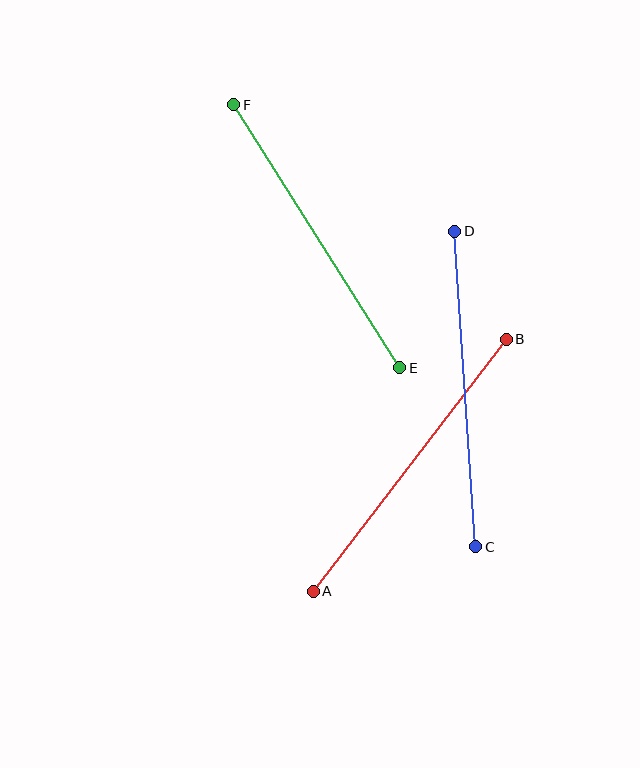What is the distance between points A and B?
The distance is approximately 317 pixels.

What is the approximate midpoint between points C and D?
The midpoint is at approximately (465, 389) pixels.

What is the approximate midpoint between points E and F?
The midpoint is at approximately (317, 236) pixels.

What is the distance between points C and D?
The distance is approximately 316 pixels.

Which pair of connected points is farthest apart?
Points A and B are farthest apart.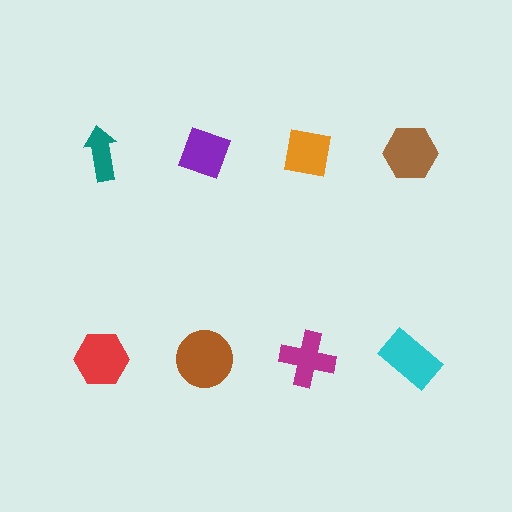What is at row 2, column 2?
A brown circle.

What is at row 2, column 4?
A cyan rectangle.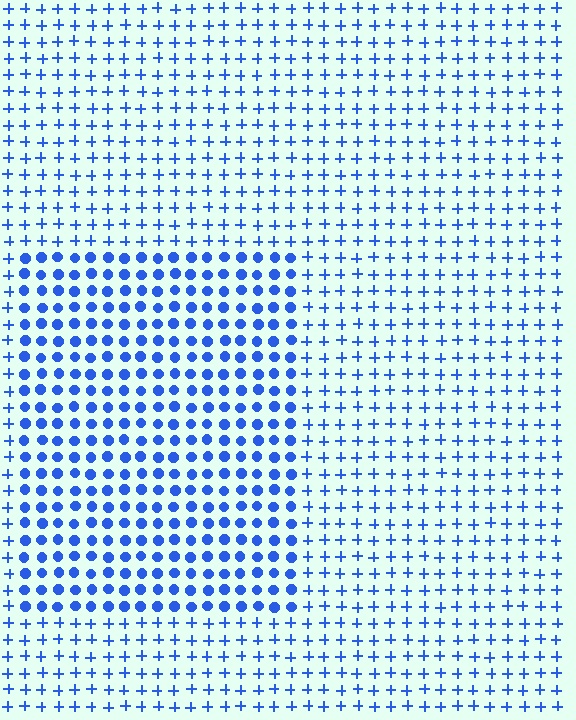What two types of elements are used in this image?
The image uses circles inside the rectangle region and plus signs outside it.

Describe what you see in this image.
The image is filled with small blue elements arranged in a uniform grid. A rectangle-shaped region contains circles, while the surrounding area contains plus signs. The boundary is defined purely by the change in element shape.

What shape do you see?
I see a rectangle.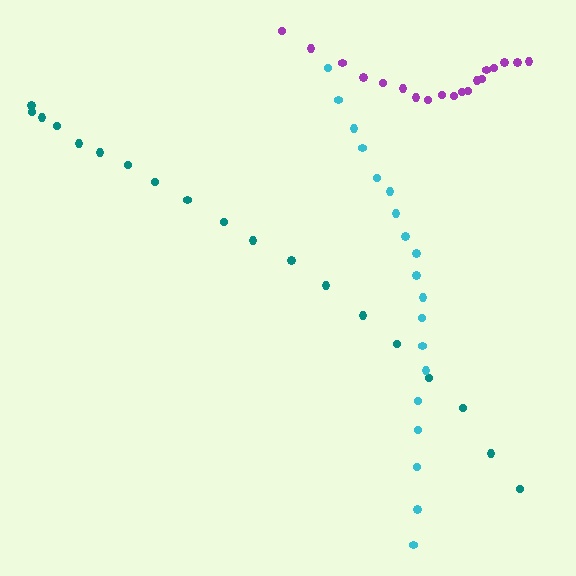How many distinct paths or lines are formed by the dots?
There are 3 distinct paths.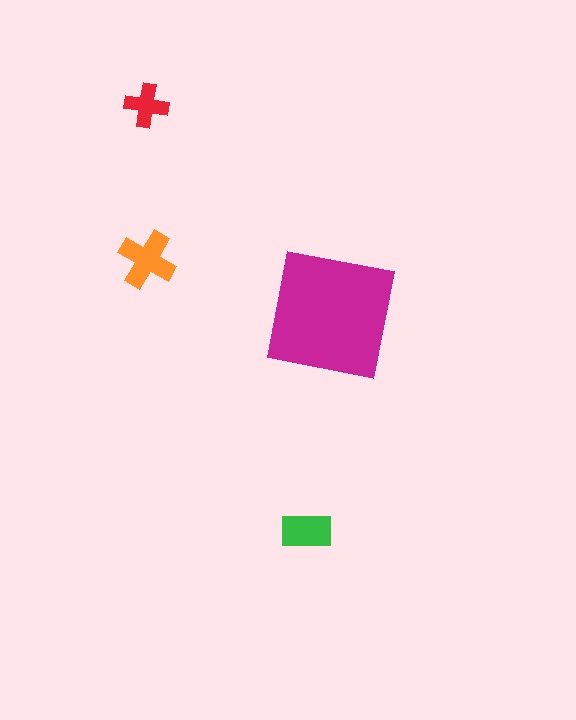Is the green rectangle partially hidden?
No, the green rectangle is fully visible.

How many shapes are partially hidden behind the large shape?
0 shapes are partially hidden.